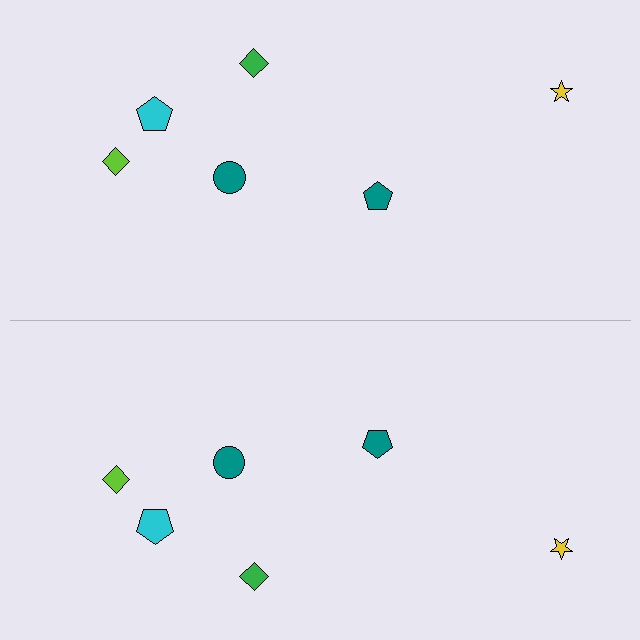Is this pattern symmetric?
Yes, this pattern has bilateral (reflection) symmetry.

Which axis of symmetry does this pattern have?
The pattern has a horizontal axis of symmetry running through the center of the image.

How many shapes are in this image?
There are 12 shapes in this image.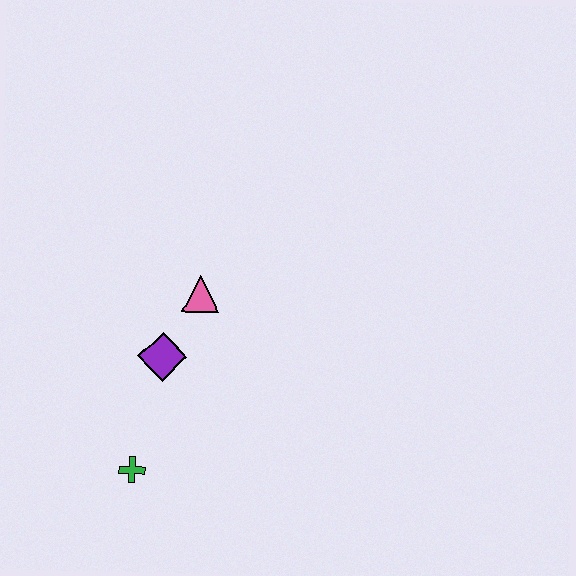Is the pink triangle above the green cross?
Yes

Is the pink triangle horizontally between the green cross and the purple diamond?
No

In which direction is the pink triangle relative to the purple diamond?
The pink triangle is above the purple diamond.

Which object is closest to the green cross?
The purple diamond is closest to the green cross.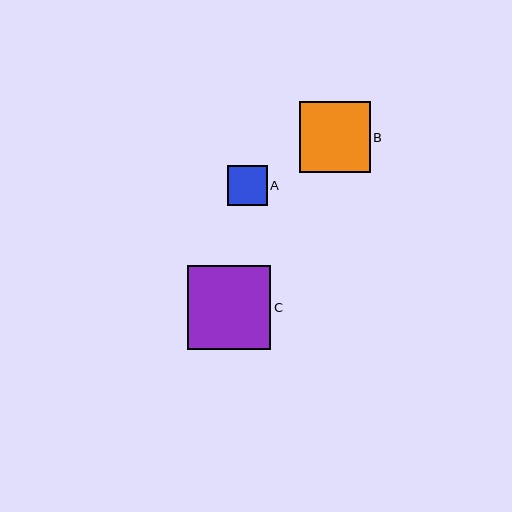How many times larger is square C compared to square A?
Square C is approximately 2.1 times the size of square A.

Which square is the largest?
Square C is the largest with a size of approximately 84 pixels.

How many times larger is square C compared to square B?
Square C is approximately 1.2 times the size of square B.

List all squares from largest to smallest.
From largest to smallest: C, B, A.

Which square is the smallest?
Square A is the smallest with a size of approximately 39 pixels.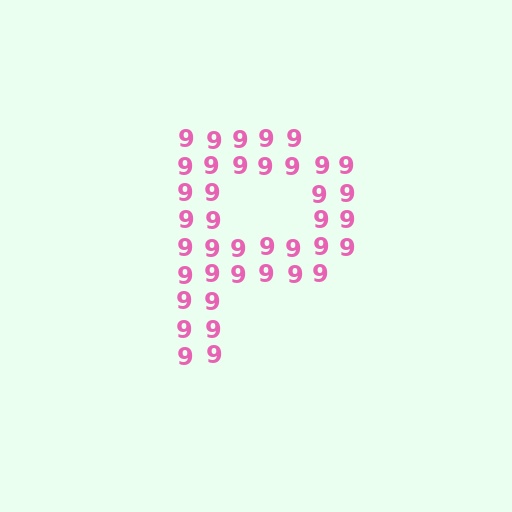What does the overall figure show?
The overall figure shows the letter P.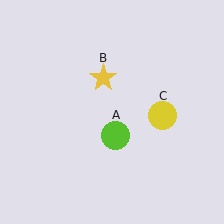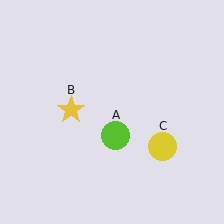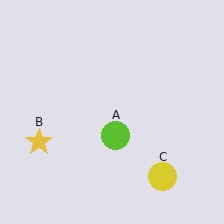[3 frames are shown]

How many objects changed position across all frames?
2 objects changed position: yellow star (object B), yellow circle (object C).